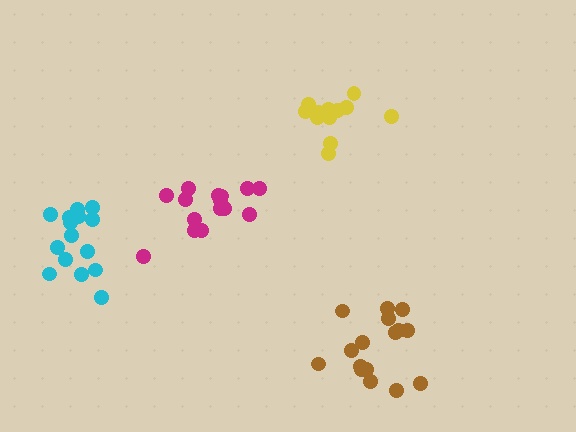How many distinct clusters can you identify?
There are 4 distinct clusters.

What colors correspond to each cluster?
The clusters are colored: yellow, brown, magenta, cyan.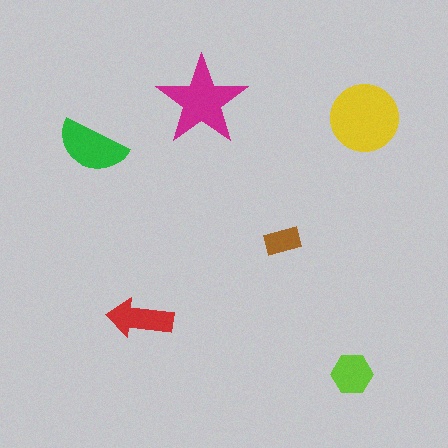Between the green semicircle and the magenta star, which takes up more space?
The magenta star.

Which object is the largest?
The yellow circle.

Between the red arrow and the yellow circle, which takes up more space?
The yellow circle.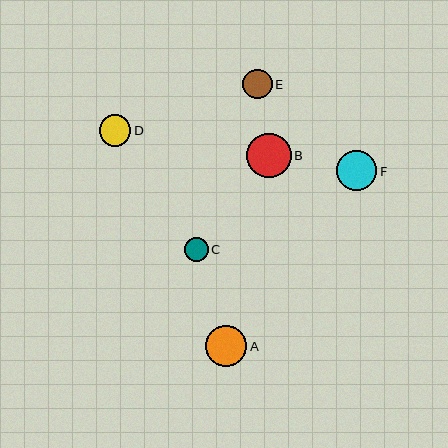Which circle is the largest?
Circle B is the largest with a size of approximately 44 pixels.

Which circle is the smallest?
Circle C is the smallest with a size of approximately 24 pixels.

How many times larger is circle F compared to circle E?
Circle F is approximately 1.3 times the size of circle E.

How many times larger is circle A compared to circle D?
Circle A is approximately 1.3 times the size of circle D.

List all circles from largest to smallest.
From largest to smallest: B, A, F, D, E, C.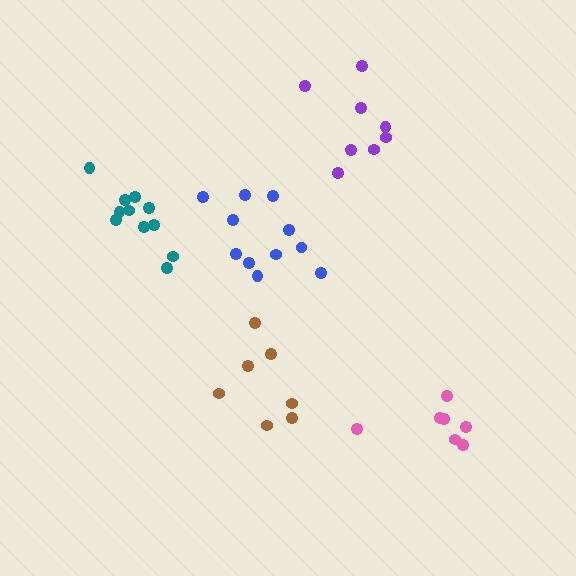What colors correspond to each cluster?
The clusters are colored: brown, teal, pink, purple, blue.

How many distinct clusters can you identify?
There are 5 distinct clusters.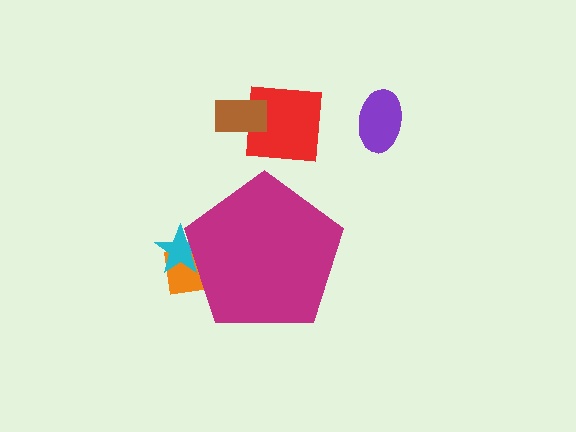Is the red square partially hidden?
No, the red square is fully visible.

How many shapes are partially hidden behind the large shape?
2 shapes are partially hidden.